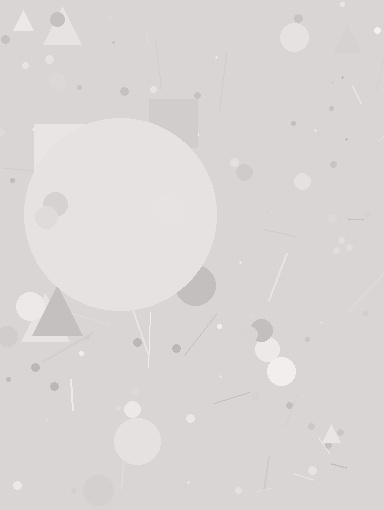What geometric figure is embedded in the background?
A circle is embedded in the background.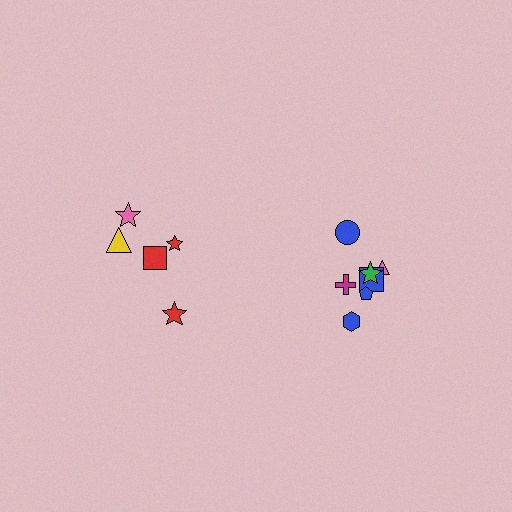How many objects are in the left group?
There are 5 objects.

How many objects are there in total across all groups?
There are 13 objects.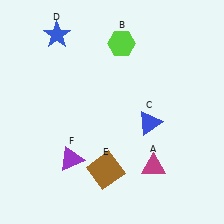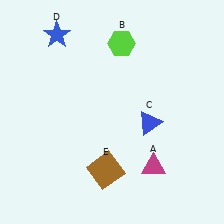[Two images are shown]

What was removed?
The purple triangle (F) was removed in Image 2.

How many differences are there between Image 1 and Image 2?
There is 1 difference between the two images.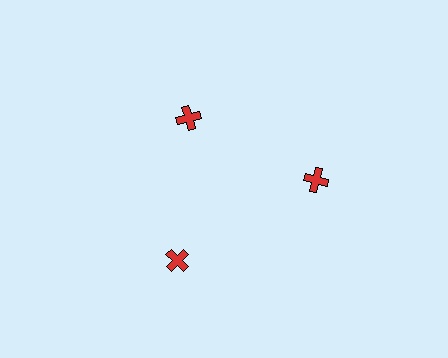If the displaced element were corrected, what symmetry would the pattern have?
It would have 3-fold rotational symmetry — the pattern would map onto itself every 120 degrees.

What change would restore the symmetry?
The symmetry would be restored by moving it outward, back onto the ring so that all 3 crosses sit at equal angles and equal distance from the center.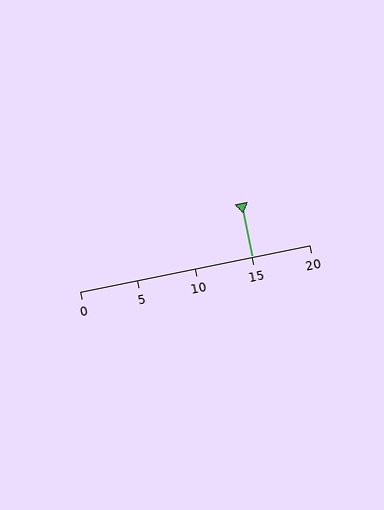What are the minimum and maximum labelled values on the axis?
The axis runs from 0 to 20.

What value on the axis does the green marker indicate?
The marker indicates approximately 15.